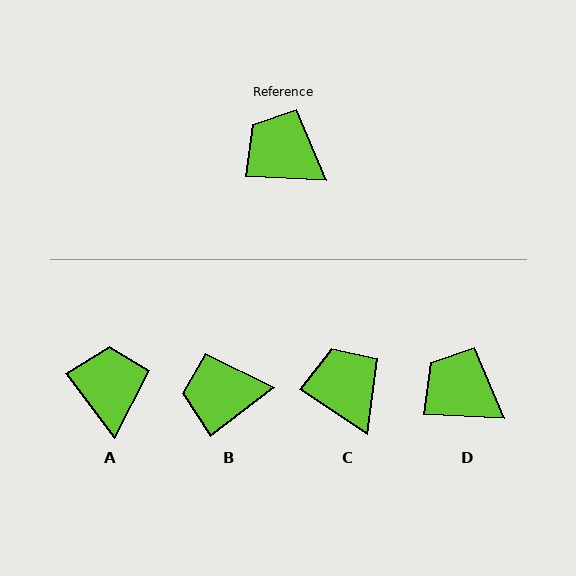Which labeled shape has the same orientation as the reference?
D.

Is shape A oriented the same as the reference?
No, it is off by about 50 degrees.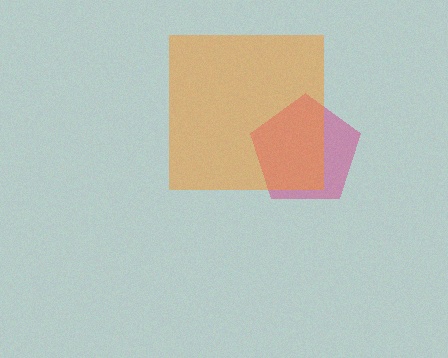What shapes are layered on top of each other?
The layered shapes are: a magenta pentagon, an orange square.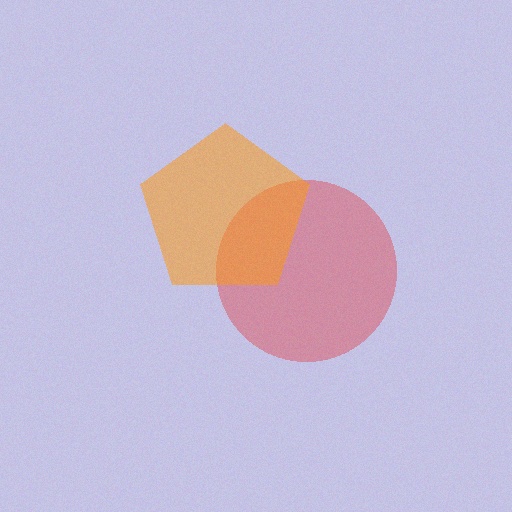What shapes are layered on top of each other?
The layered shapes are: a red circle, an orange pentagon.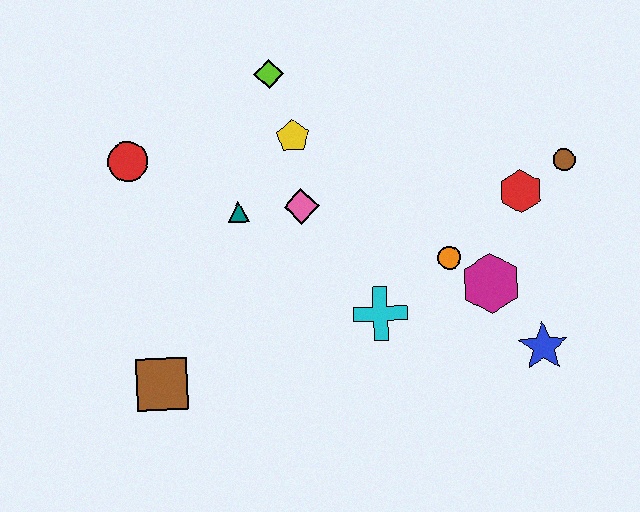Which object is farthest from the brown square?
The brown circle is farthest from the brown square.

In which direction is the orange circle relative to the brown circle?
The orange circle is to the left of the brown circle.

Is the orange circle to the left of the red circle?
No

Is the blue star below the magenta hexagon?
Yes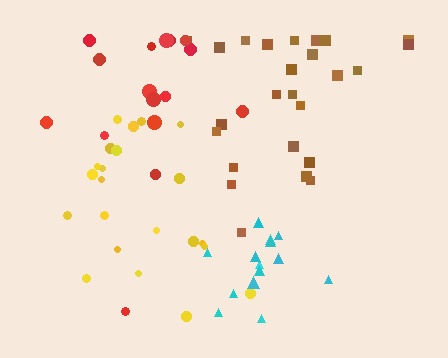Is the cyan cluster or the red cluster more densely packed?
Cyan.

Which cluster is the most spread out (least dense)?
Red.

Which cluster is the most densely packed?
Cyan.